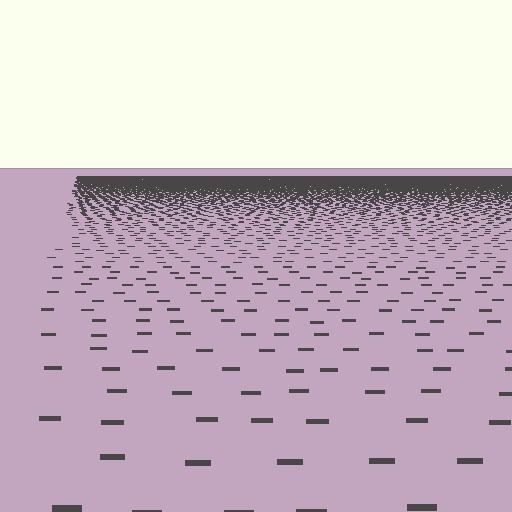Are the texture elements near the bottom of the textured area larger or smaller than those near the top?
Larger. Near the bottom, elements are closer to the viewer and appear at a bigger on-screen size.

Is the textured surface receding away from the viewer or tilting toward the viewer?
The surface is receding away from the viewer. Texture elements get smaller and denser toward the top.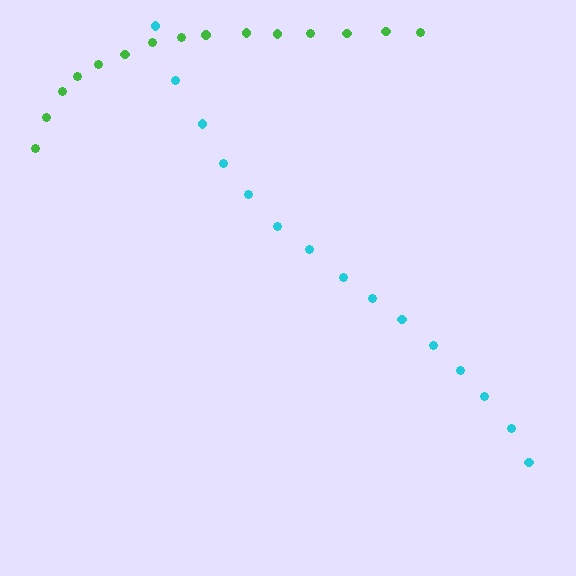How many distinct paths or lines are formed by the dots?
There are 2 distinct paths.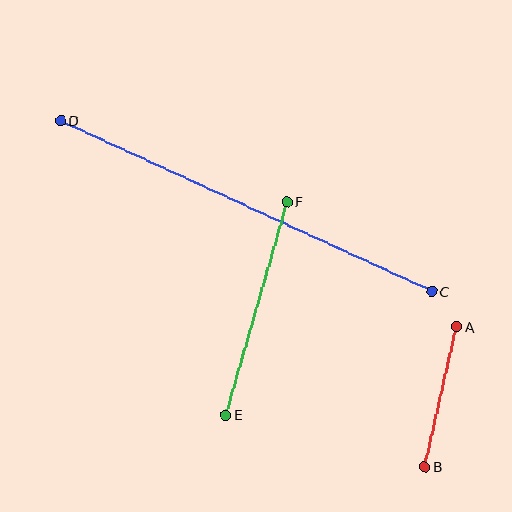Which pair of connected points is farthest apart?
Points C and D are farthest apart.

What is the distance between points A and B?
The distance is approximately 144 pixels.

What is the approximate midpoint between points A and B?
The midpoint is at approximately (440, 397) pixels.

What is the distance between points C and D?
The distance is approximately 408 pixels.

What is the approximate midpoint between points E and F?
The midpoint is at approximately (257, 308) pixels.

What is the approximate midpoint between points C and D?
The midpoint is at approximately (246, 206) pixels.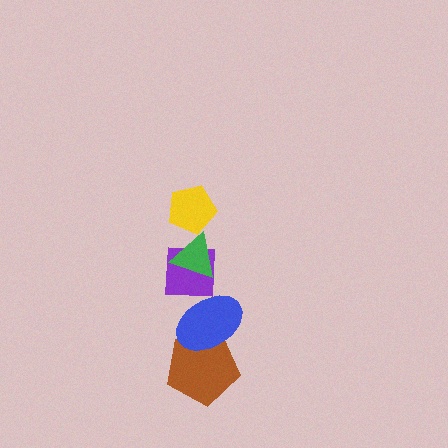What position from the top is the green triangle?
The green triangle is 2nd from the top.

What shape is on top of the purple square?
The green triangle is on top of the purple square.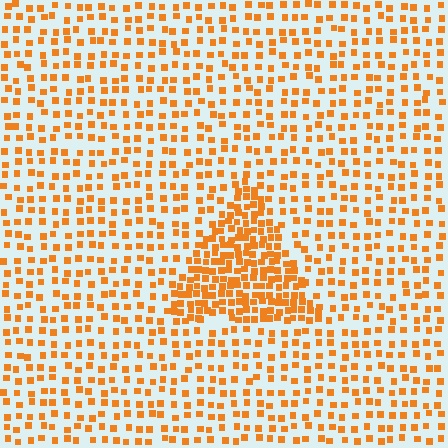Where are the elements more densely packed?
The elements are more densely packed inside the triangle boundary.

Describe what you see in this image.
The image contains small orange elements arranged at two different densities. A triangle-shaped region is visible where the elements are more densely packed than the surrounding area.